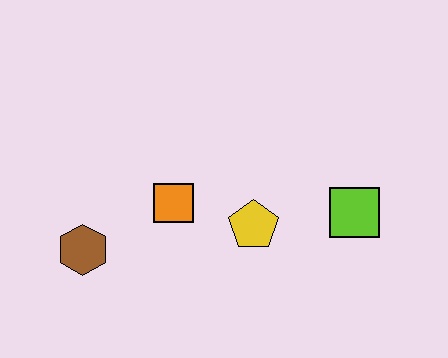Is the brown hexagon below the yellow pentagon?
Yes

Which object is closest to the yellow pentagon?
The orange square is closest to the yellow pentagon.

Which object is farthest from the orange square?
The lime square is farthest from the orange square.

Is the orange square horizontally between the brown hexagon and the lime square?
Yes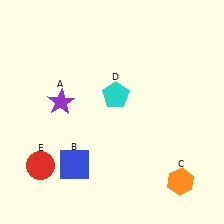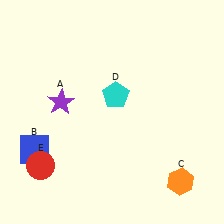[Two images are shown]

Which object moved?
The blue square (B) moved left.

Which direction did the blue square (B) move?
The blue square (B) moved left.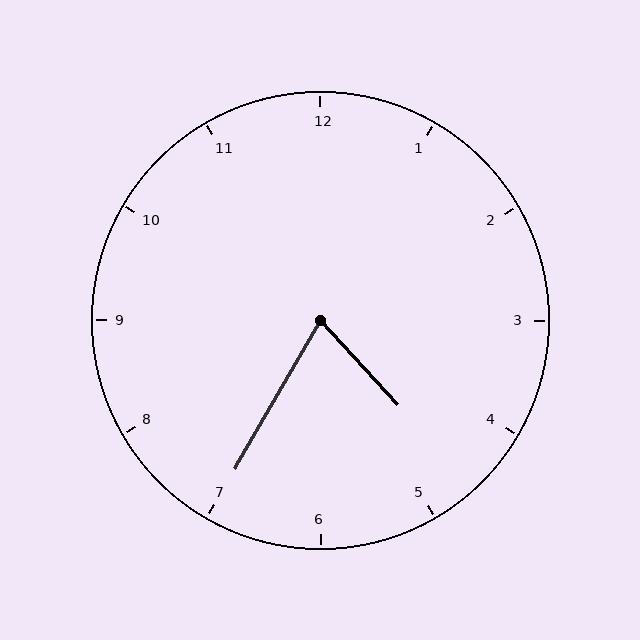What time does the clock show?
4:35.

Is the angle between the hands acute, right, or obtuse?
It is acute.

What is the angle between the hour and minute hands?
Approximately 72 degrees.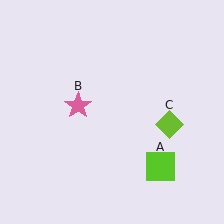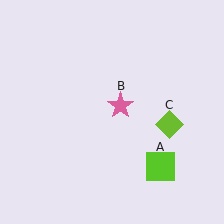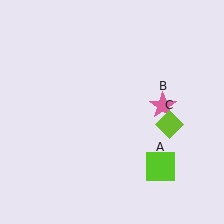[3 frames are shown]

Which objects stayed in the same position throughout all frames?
Lime square (object A) and lime diamond (object C) remained stationary.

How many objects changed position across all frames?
1 object changed position: pink star (object B).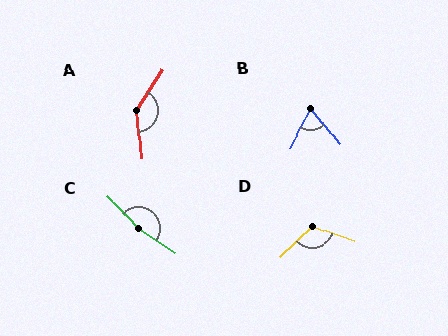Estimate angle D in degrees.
Approximately 116 degrees.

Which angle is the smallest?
B, at approximately 66 degrees.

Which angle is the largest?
C, at approximately 166 degrees.